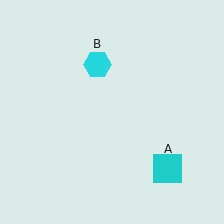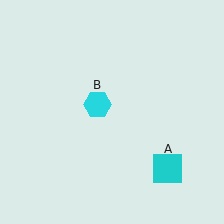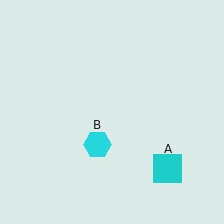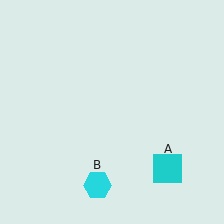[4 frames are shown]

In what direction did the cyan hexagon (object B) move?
The cyan hexagon (object B) moved down.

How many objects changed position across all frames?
1 object changed position: cyan hexagon (object B).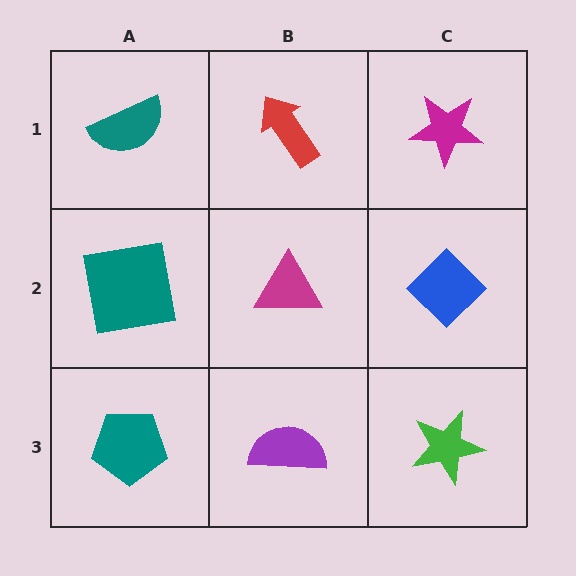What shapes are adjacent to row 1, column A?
A teal square (row 2, column A), a red arrow (row 1, column B).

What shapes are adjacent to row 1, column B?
A magenta triangle (row 2, column B), a teal semicircle (row 1, column A), a magenta star (row 1, column C).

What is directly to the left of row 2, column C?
A magenta triangle.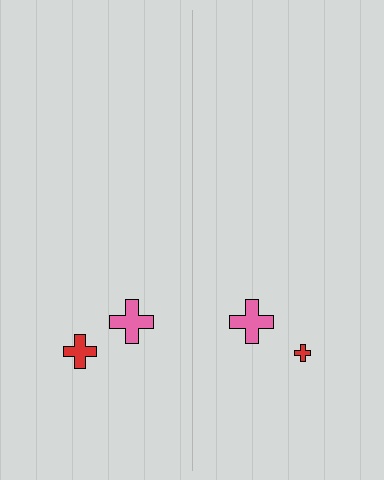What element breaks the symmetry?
The red cross on the right side has a different size than its mirror counterpart.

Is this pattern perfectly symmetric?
No, the pattern is not perfectly symmetric. The red cross on the right side has a different size than its mirror counterpart.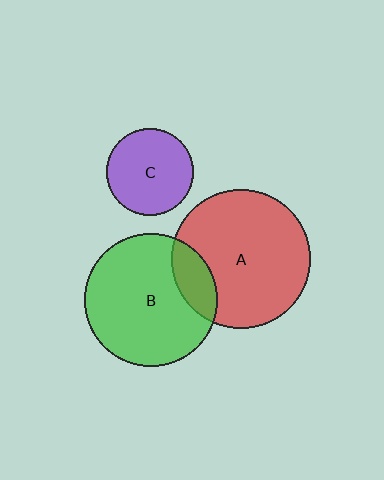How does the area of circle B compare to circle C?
Approximately 2.3 times.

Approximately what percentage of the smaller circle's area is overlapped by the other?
Approximately 15%.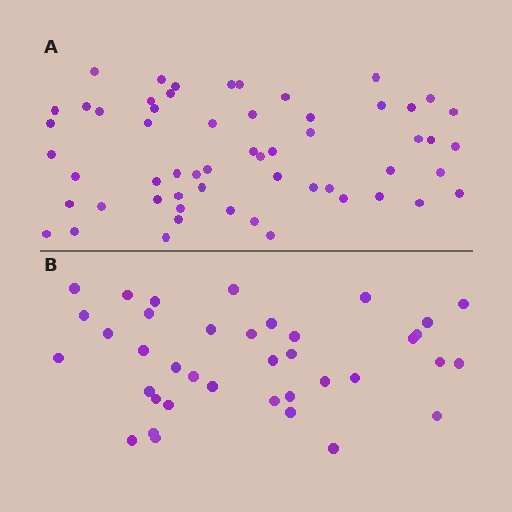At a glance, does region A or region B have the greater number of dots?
Region A (the top region) has more dots.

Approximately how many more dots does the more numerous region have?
Region A has approximately 20 more dots than region B.